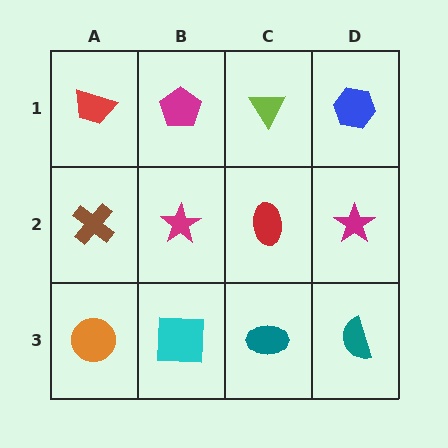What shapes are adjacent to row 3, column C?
A red ellipse (row 2, column C), a cyan square (row 3, column B), a teal semicircle (row 3, column D).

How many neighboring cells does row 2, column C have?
4.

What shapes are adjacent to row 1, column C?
A red ellipse (row 2, column C), a magenta pentagon (row 1, column B), a blue hexagon (row 1, column D).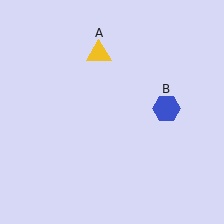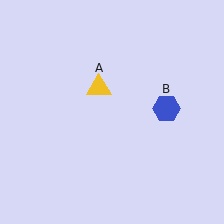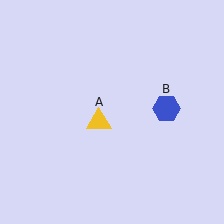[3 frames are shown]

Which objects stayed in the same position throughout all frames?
Blue hexagon (object B) remained stationary.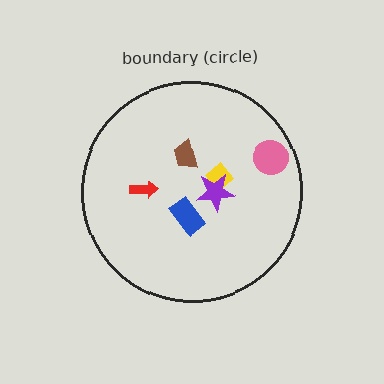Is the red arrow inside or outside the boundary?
Inside.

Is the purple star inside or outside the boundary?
Inside.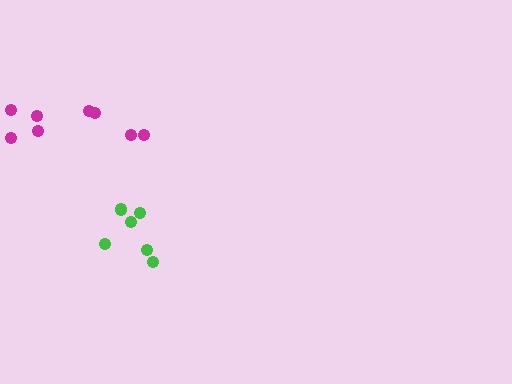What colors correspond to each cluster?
The clusters are colored: magenta, green.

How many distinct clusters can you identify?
There are 2 distinct clusters.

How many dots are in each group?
Group 1: 8 dots, Group 2: 6 dots (14 total).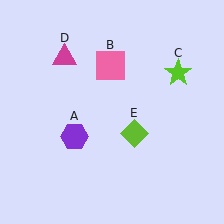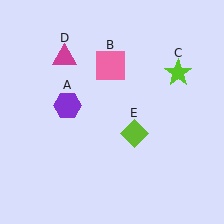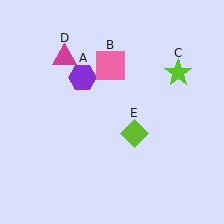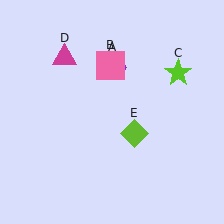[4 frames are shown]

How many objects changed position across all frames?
1 object changed position: purple hexagon (object A).